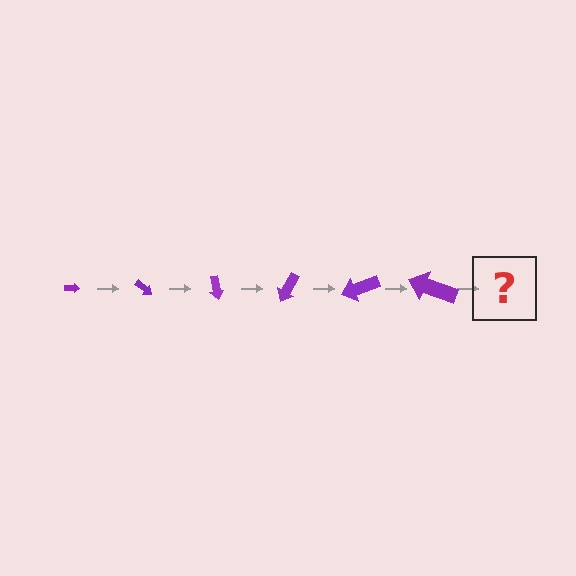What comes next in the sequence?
The next element should be an arrow, larger than the previous one and rotated 240 degrees from the start.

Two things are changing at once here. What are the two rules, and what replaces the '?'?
The two rules are that the arrow grows larger each step and it rotates 40 degrees each step. The '?' should be an arrow, larger than the previous one and rotated 240 degrees from the start.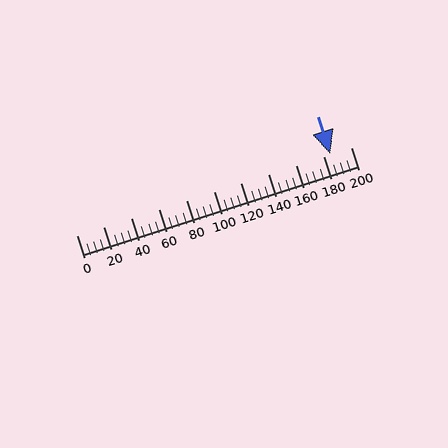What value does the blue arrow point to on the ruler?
The blue arrow points to approximately 185.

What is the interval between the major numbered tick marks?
The major tick marks are spaced 20 units apart.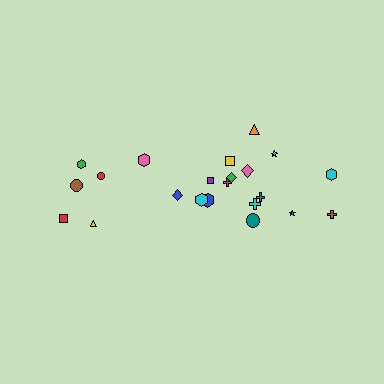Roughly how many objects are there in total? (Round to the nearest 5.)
Roughly 20 objects in total.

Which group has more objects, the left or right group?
The right group.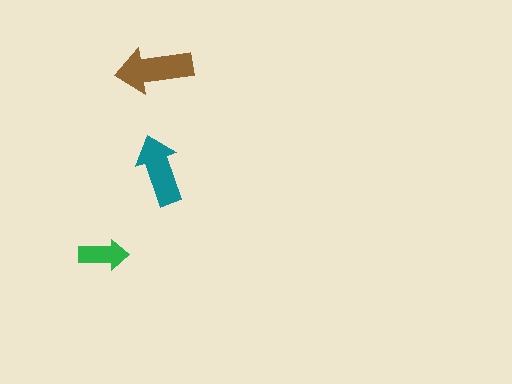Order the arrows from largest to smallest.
the brown one, the teal one, the green one.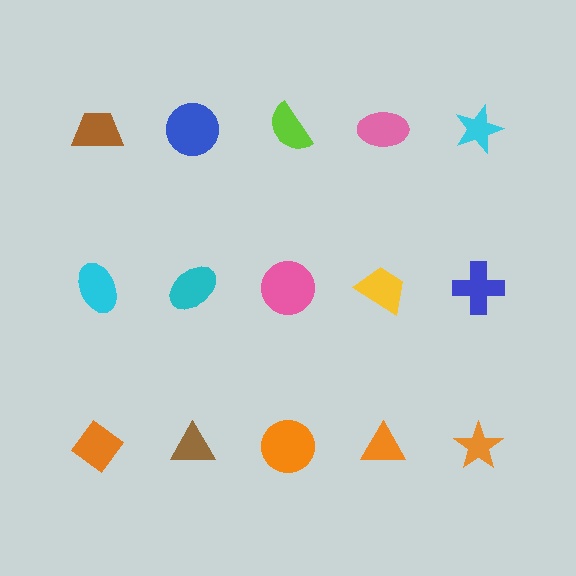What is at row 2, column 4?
A yellow trapezoid.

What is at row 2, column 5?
A blue cross.